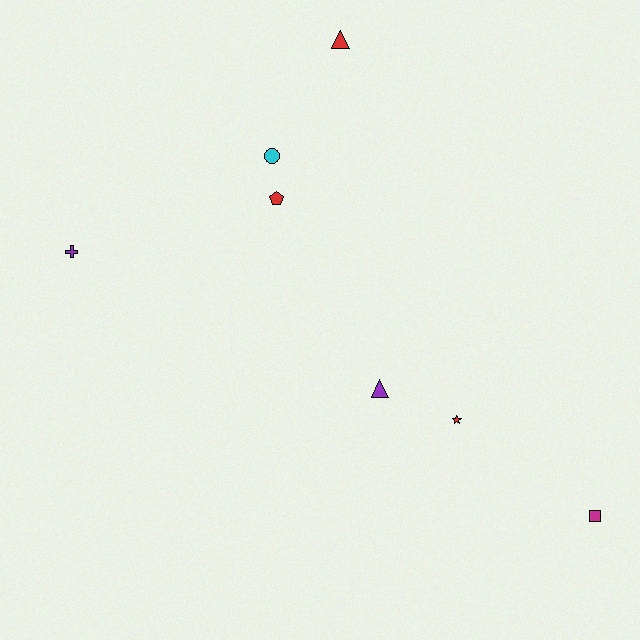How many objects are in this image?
There are 7 objects.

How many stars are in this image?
There is 1 star.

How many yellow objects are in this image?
There are no yellow objects.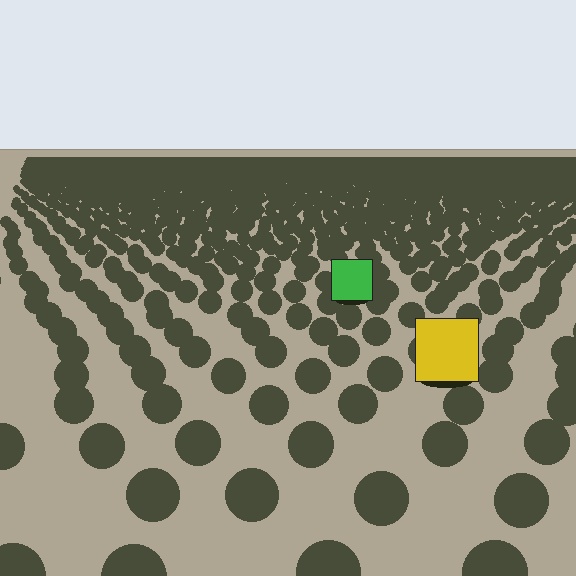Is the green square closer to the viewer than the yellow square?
No. The yellow square is closer — you can tell from the texture gradient: the ground texture is coarser near it.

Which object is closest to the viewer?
The yellow square is closest. The texture marks near it are larger and more spread out.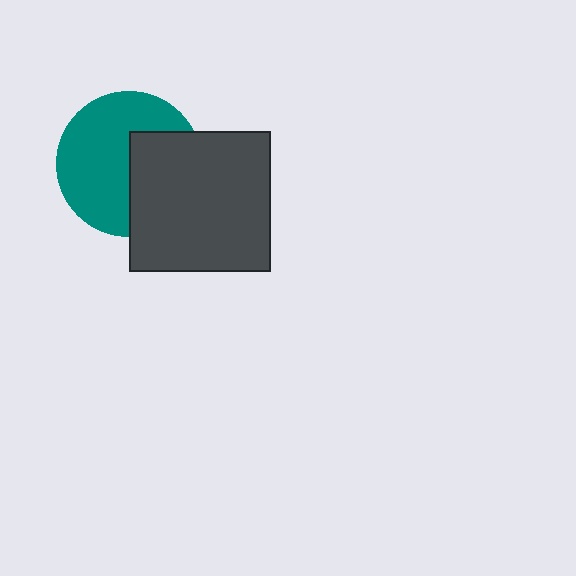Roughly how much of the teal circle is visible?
About half of it is visible (roughly 62%).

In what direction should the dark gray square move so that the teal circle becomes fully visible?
The dark gray square should move right. That is the shortest direction to clear the overlap and leave the teal circle fully visible.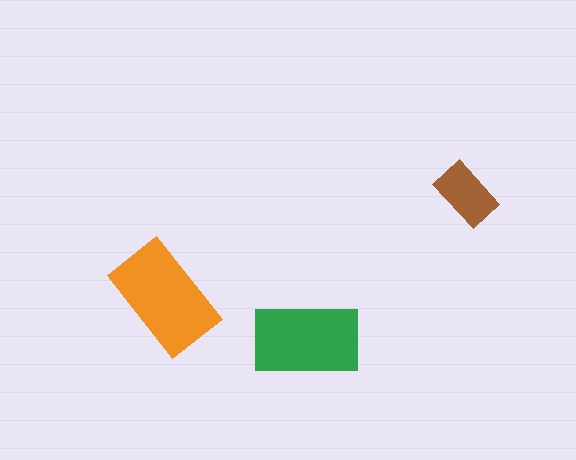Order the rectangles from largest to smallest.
the orange one, the green one, the brown one.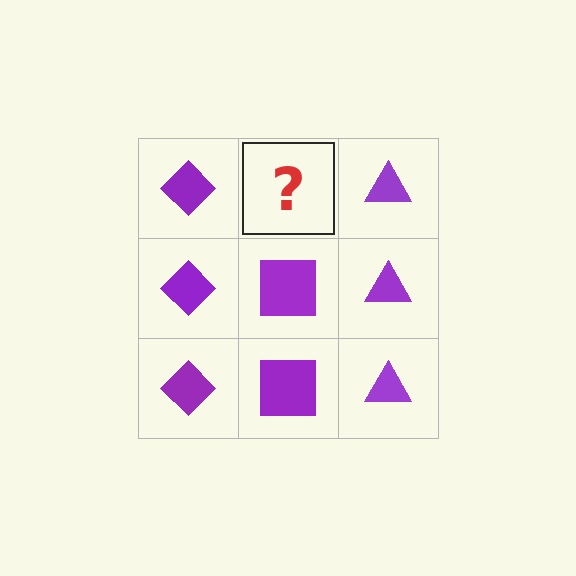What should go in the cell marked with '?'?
The missing cell should contain a purple square.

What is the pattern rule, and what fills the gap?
The rule is that each column has a consistent shape. The gap should be filled with a purple square.